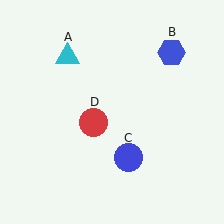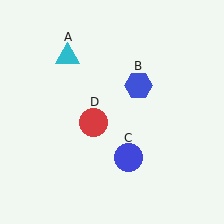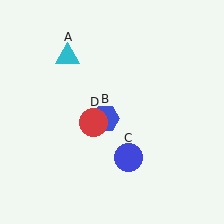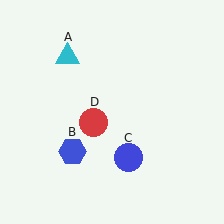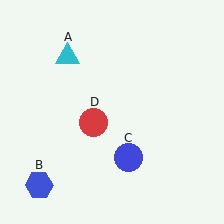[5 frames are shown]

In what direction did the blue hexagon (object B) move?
The blue hexagon (object B) moved down and to the left.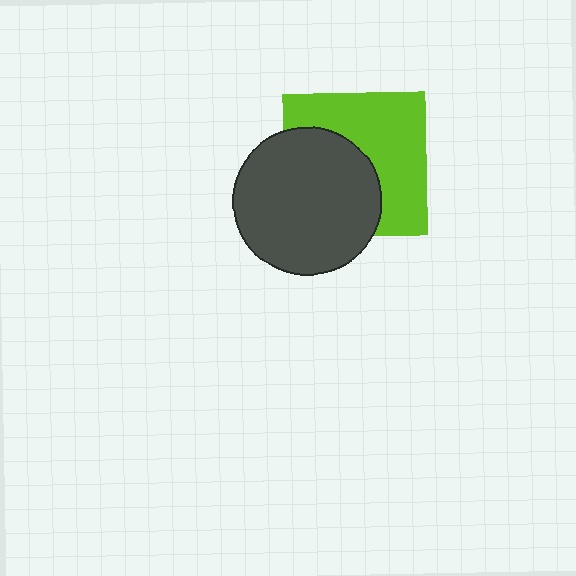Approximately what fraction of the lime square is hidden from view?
Roughly 46% of the lime square is hidden behind the dark gray circle.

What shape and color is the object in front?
The object in front is a dark gray circle.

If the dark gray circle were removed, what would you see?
You would see the complete lime square.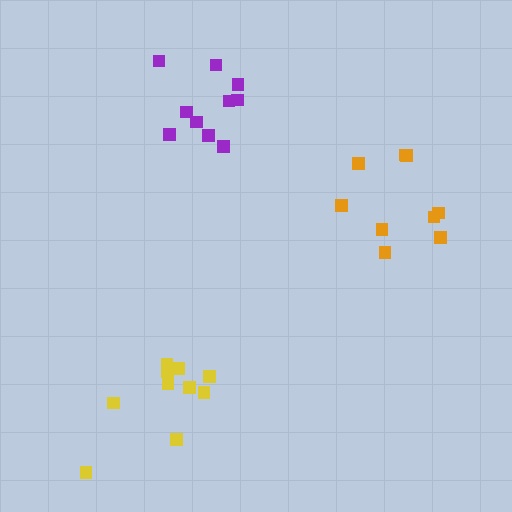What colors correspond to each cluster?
The clusters are colored: yellow, purple, orange.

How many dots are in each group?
Group 1: 10 dots, Group 2: 10 dots, Group 3: 9 dots (29 total).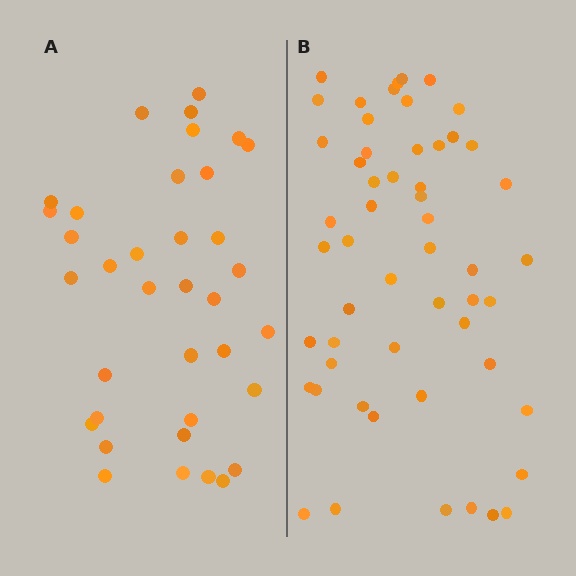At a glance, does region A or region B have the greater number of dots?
Region B (the right region) has more dots.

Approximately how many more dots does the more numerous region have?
Region B has approximately 20 more dots than region A.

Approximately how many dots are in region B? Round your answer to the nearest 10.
About 50 dots. (The exact count is 54, which rounds to 50.)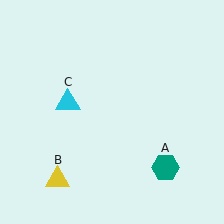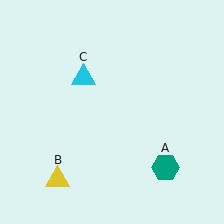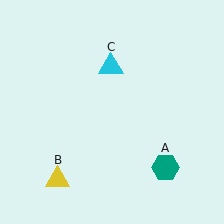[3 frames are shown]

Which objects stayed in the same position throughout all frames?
Teal hexagon (object A) and yellow triangle (object B) remained stationary.